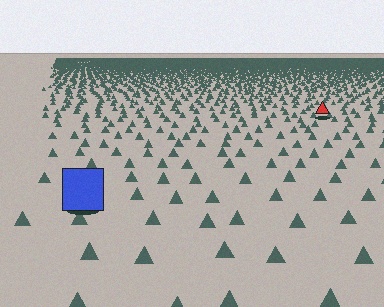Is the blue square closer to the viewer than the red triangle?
Yes. The blue square is closer — you can tell from the texture gradient: the ground texture is coarser near it.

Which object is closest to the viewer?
The blue square is closest. The texture marks near it are larger and more spread out.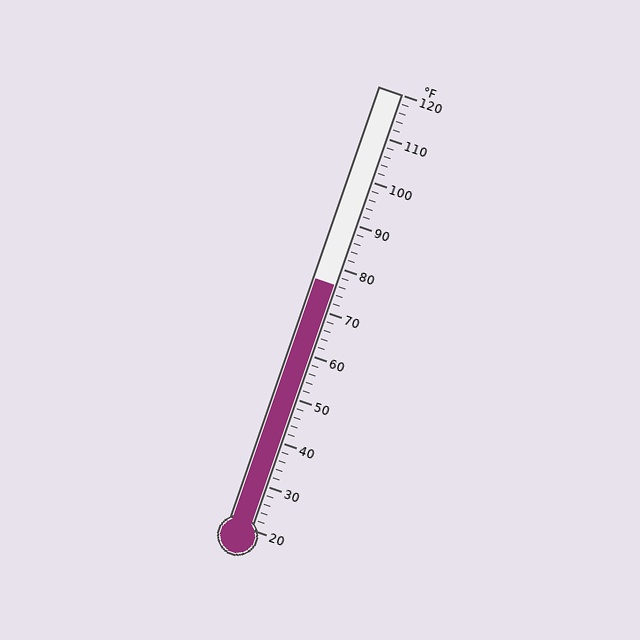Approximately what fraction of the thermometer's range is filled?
The thermometer is filled to approximately 55% of its range.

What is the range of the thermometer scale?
The thermometer scale ranges from 20°F to 120°F.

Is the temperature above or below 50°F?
The temperature is above 50°F.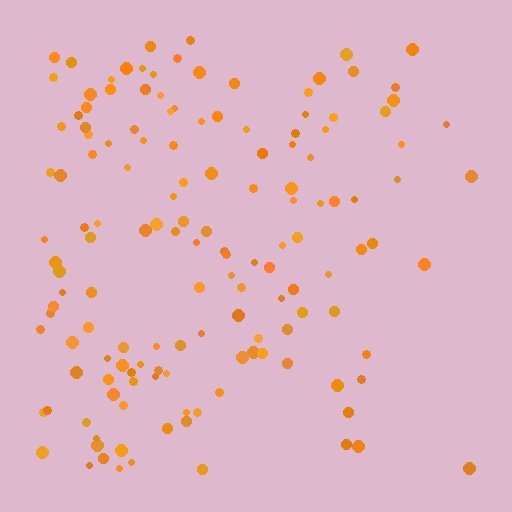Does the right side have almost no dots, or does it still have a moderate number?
Still a moderate number, just noticeably fewer than the left.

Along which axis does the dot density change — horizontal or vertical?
Horizontal.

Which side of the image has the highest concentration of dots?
The left.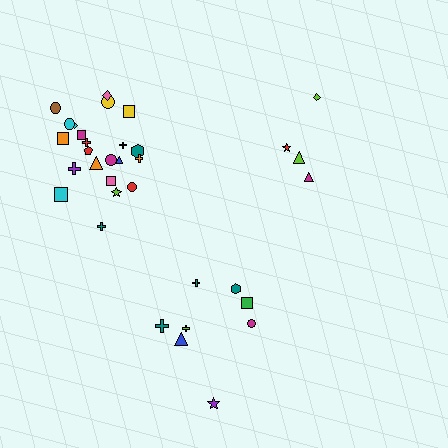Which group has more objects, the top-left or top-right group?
The top-left group.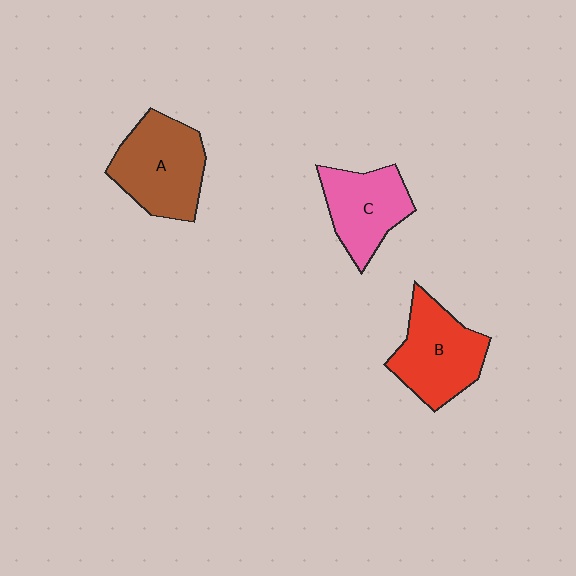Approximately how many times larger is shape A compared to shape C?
Approximately 1.2 times.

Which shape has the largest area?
Shape A (brown).